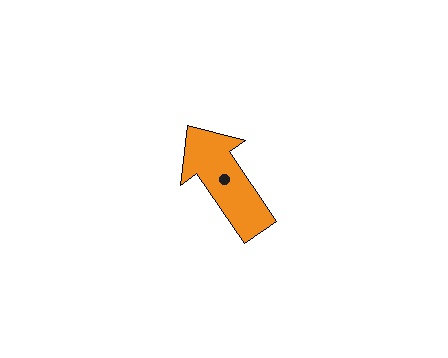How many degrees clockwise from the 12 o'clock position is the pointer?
Approximately 325 degrees.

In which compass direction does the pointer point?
Northwest.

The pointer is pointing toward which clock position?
Roughly 11 o'clock.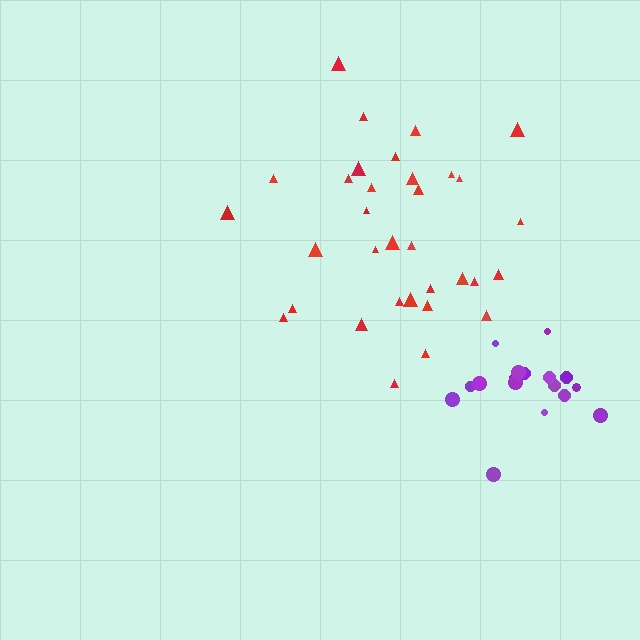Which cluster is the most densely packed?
Purple.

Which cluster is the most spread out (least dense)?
Red.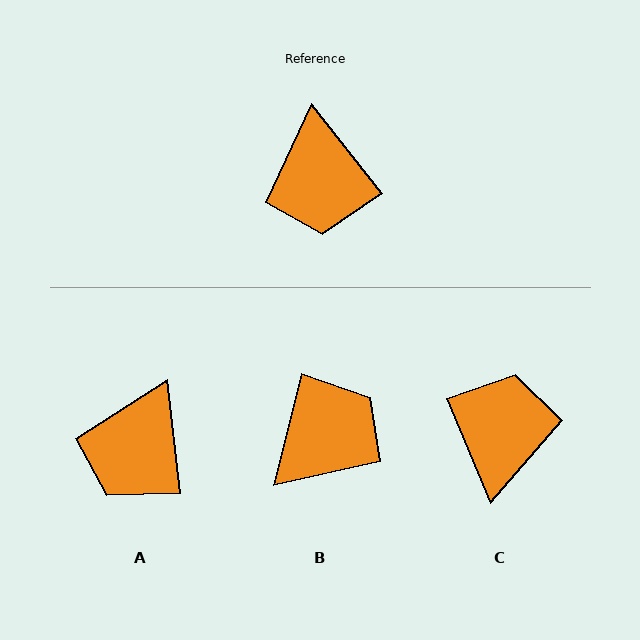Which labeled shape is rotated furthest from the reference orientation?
C, about 164 degrees away.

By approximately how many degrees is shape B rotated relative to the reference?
Approximately 127 degrees counter-clockwise.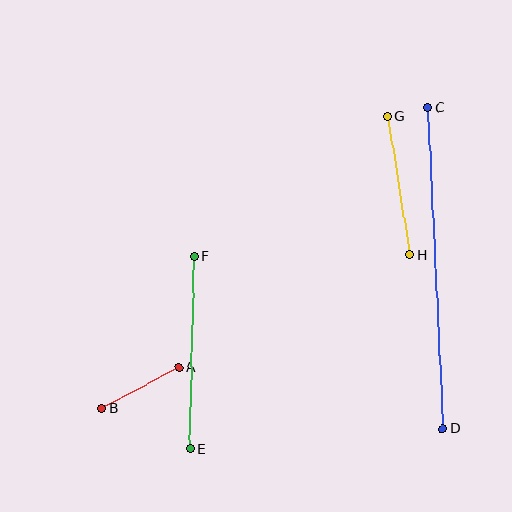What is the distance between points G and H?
The distance is approximately 140 pixels.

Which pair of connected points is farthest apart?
Points C and D are farthest apart.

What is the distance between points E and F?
The distance is approximately 193 pixels.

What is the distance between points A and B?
The distance is approximately 87 pixels.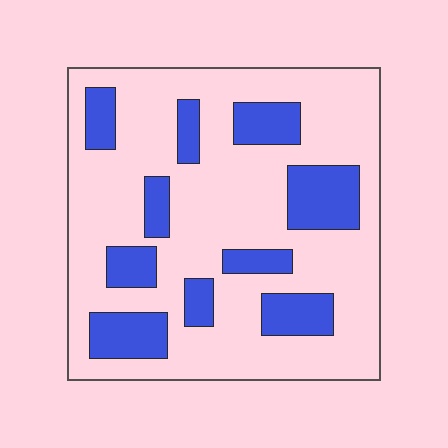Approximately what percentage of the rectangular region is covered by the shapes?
Approximately 25%.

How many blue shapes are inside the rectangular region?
10.